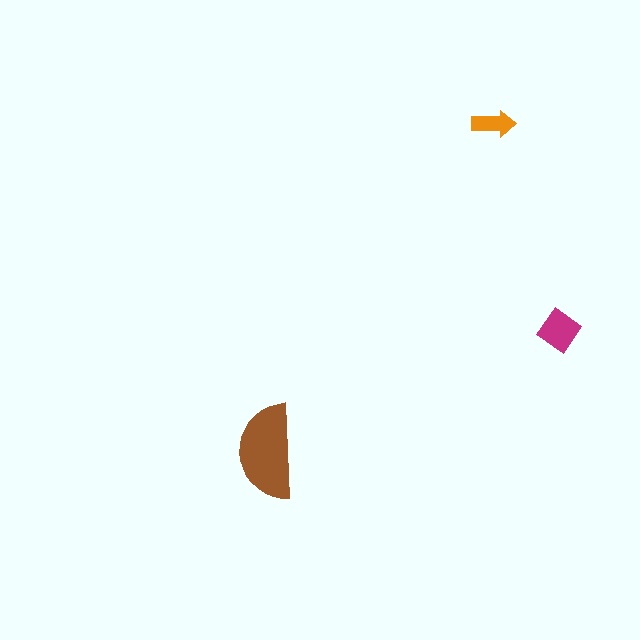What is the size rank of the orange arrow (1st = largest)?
3rd.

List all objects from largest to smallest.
The brown semicircle, the magenta diamond, the orange arrow.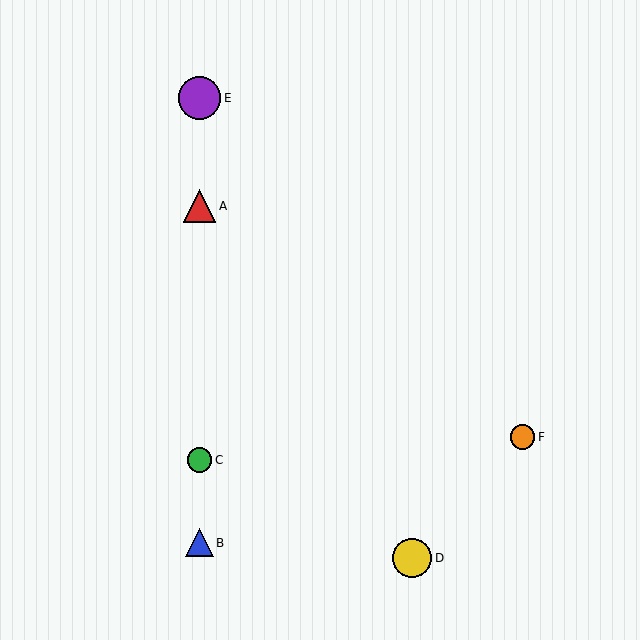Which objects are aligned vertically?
Objects A, B, C, E are aligned vertically.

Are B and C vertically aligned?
Yes, both are at x≈200.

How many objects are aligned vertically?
4 objects (A, B, C, E) are aligned vertically.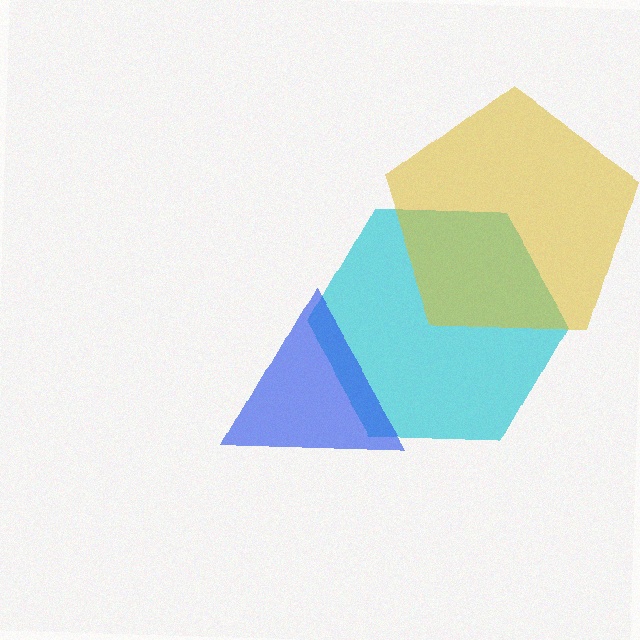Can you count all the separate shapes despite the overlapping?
Yes, there are 3 separate shapes.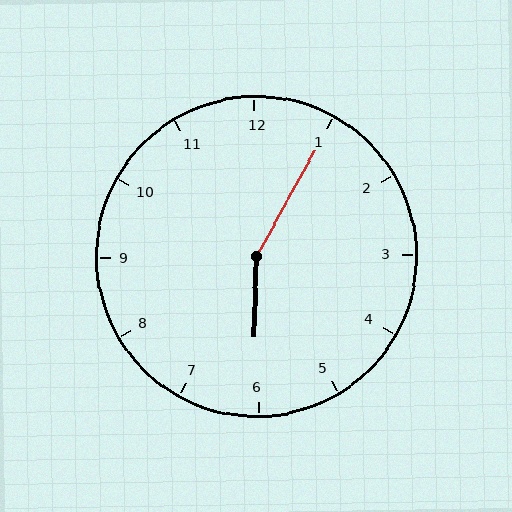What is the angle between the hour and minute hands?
Approximately 152 degrees.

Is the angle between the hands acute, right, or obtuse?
It is obtuse.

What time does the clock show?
6:05.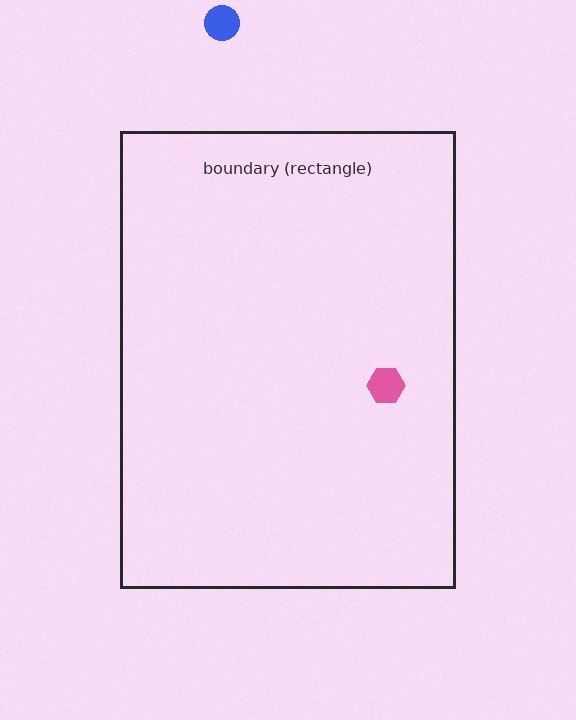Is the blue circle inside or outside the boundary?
Outside.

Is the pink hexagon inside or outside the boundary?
Inside.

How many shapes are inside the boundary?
1 inside, 1 outside.